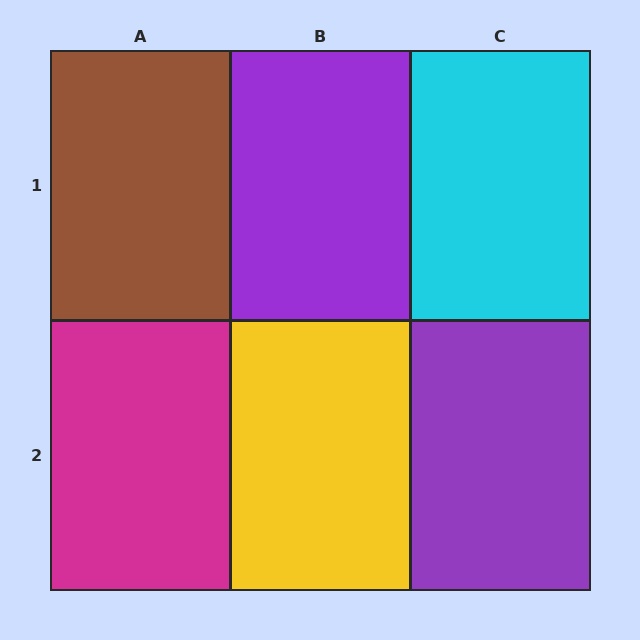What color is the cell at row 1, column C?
Cyan.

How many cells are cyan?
1 cell is cyan.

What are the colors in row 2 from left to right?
Magenta, yellow, purple.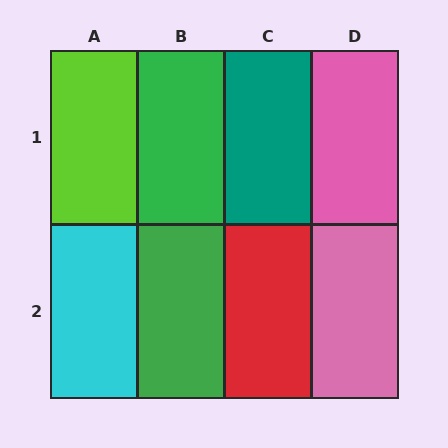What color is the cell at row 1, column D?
Pink.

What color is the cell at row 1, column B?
Green.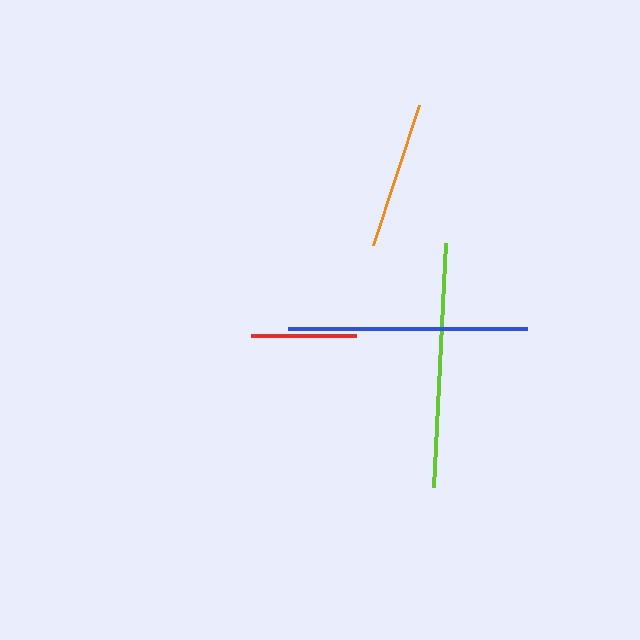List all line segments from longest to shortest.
From longest to shortest: lime, blue, orange, red.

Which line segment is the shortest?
The red line is the shortest at approximately 104 pixels.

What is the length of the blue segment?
The blue segment is approximately 239 pixels long.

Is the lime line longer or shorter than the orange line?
The lime line is longer than the orange line.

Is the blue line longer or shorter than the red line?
The blue line is longer than the red line.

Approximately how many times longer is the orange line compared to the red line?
The orange line is approximately 1.4 times the length of the red line.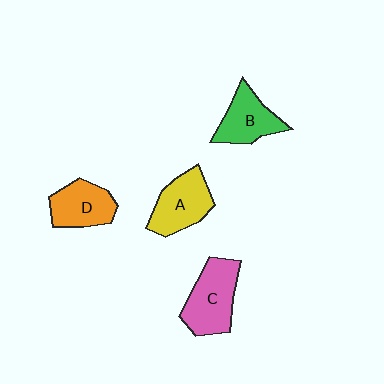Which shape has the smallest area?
Shape B (green).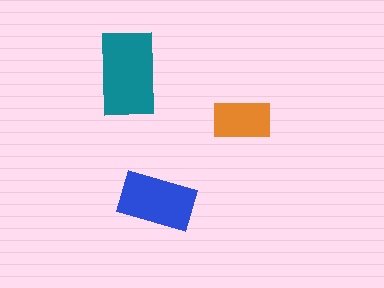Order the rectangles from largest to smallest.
the teal one, the blue one, the orange one.